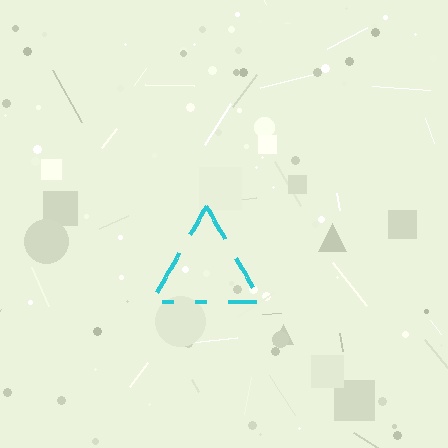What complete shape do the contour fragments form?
The contour fragments form a triangle.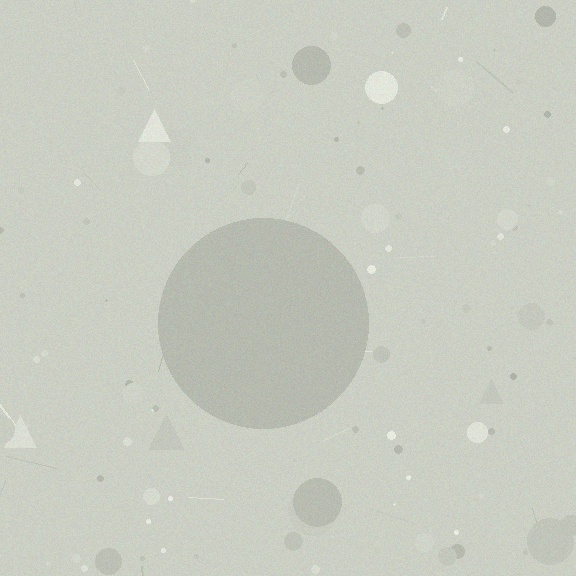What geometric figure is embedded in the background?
A circle is embedded in the background.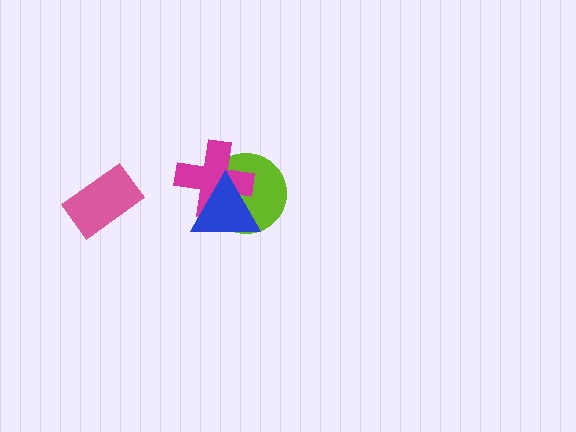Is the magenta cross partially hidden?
Yes, it is partially covered by another shape.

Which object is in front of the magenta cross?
The blue triangle is in front of the magenta cross.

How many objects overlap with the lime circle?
2 objects overlap with the lime circle.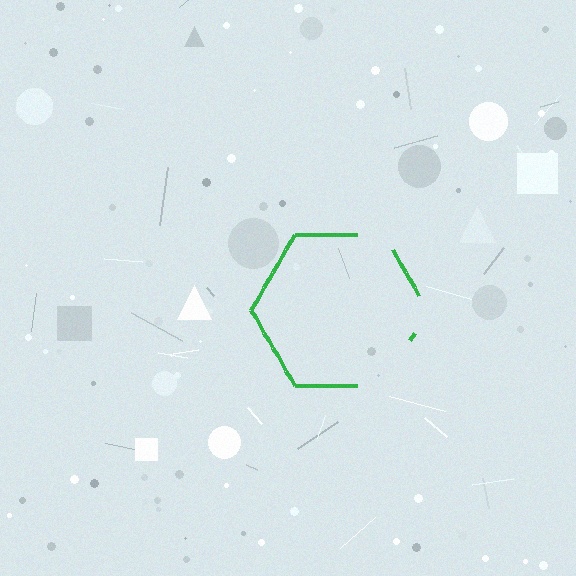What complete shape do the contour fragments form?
The contour fragments form a hexagon.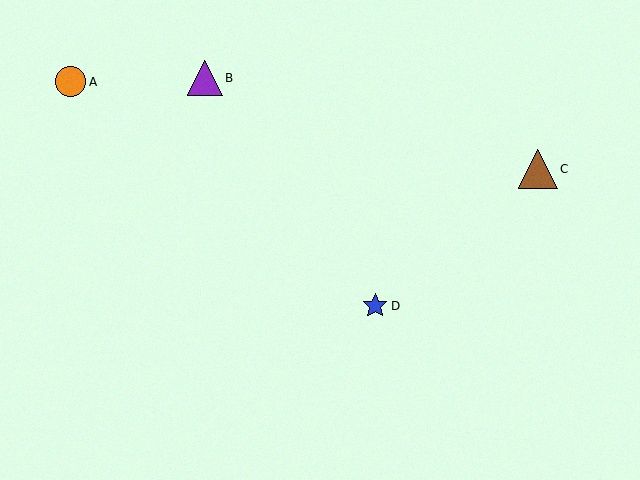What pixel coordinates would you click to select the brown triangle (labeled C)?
Click at (538, 169) to select the brown triangle C.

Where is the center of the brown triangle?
The center of the brown triangle is at (538, 169).